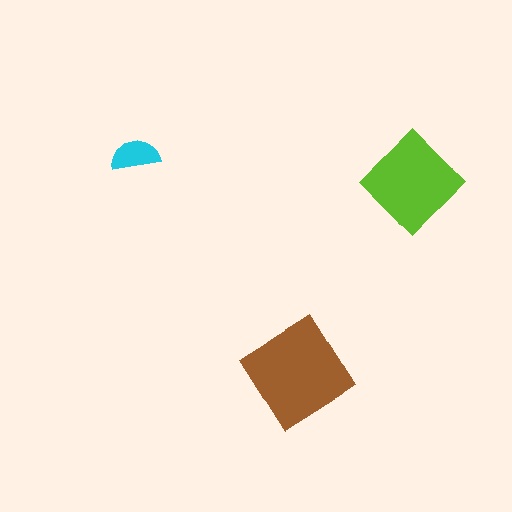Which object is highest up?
The cyan semicircle is topmost.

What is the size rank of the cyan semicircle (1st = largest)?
3rd.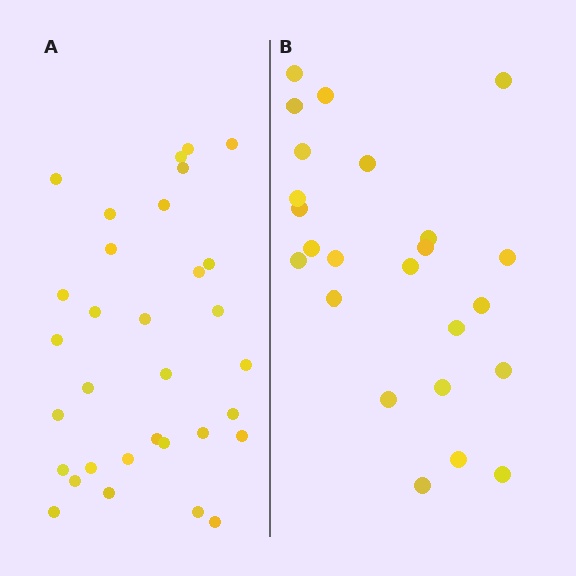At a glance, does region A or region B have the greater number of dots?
Region A (the left region) has more dots.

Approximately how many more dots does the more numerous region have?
Region A has roughly 8 or so more dots than region B.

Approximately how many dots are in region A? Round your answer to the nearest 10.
About 30 dots. (The exact count is 32, which rounds to 30.)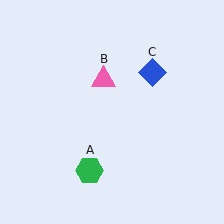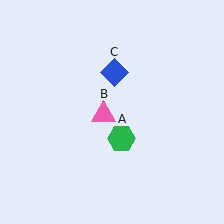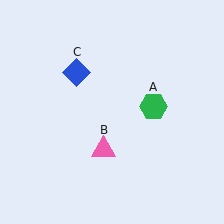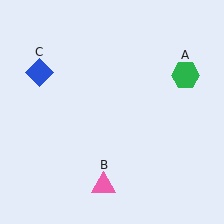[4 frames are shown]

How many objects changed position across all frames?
3 objects changed position: green hexagon (object A), pink triangle (object B), blue diamond (object C).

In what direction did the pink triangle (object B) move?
The pink triangle (object B) moved down.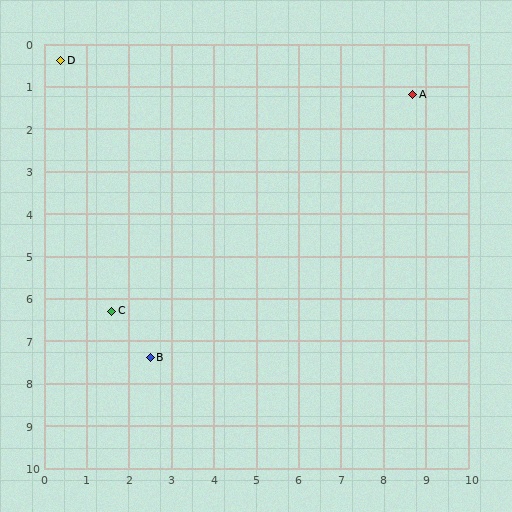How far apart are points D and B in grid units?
Points D and B are about 7.3 grid units apart.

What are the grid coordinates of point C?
Point C is at approximately (1.6, 6.3).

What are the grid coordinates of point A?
Point A is at approximately (8.7, 1.2).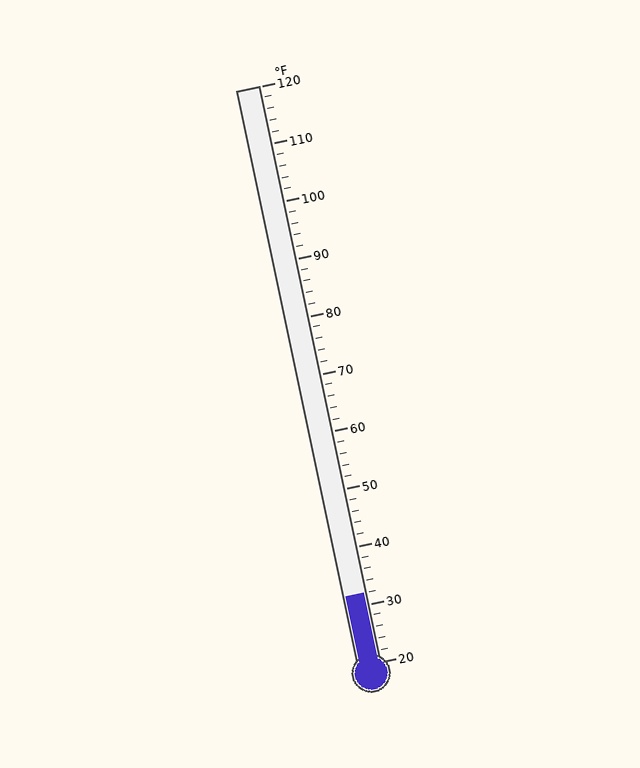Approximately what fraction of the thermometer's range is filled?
The thermometer is filled to approximately 10% of its range.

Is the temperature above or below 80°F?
The temperature is below 80°F.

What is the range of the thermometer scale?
The thermometer scale ranges from 20°F to 120°F.